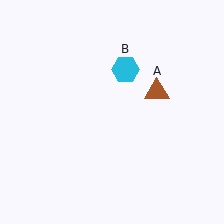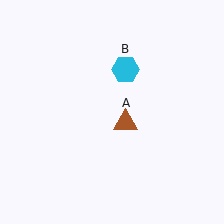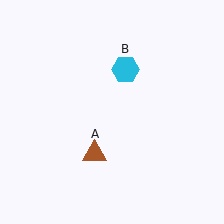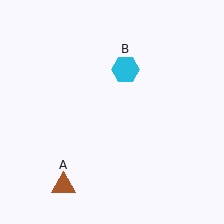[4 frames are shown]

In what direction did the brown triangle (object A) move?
The brown triangle (object A) moved down and to the left.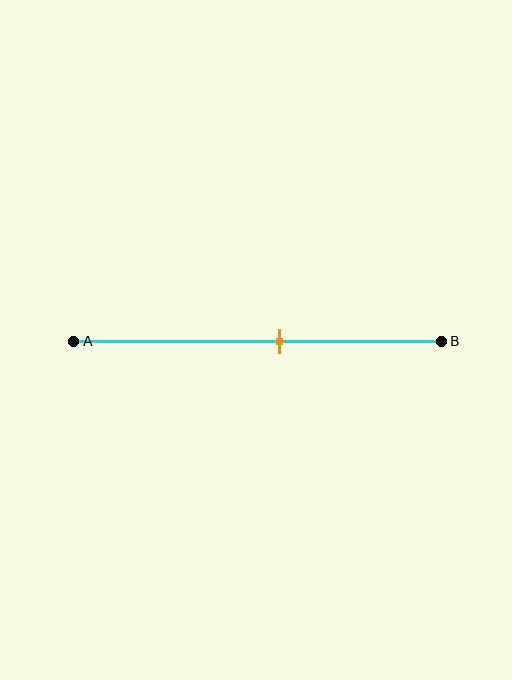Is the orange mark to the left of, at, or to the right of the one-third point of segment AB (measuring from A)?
The orange mark is to the right of the one-third point of segment AB.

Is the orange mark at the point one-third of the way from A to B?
No, the mark is at about 55% from A, not at the 33% one-third point.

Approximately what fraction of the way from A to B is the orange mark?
The orange mark is approximately 55% of the way from A to B.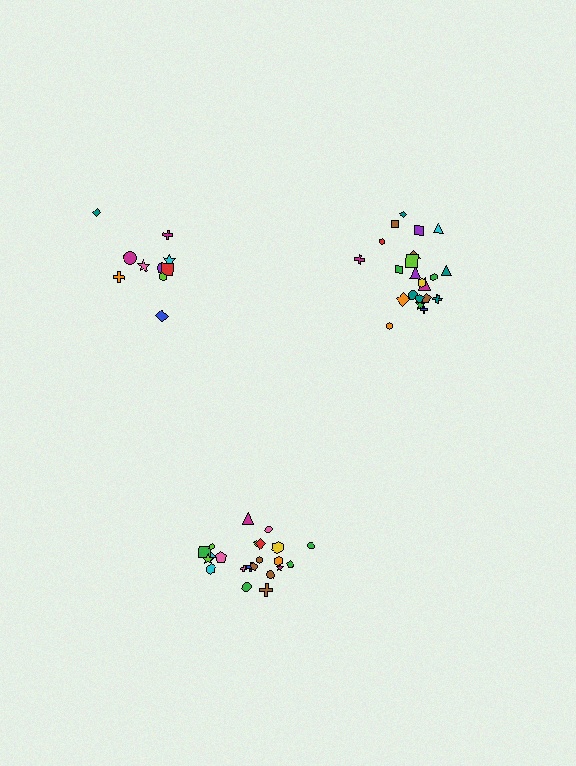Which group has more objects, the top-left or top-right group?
The top-right group.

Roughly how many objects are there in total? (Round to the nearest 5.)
Roughly 55 objects in total.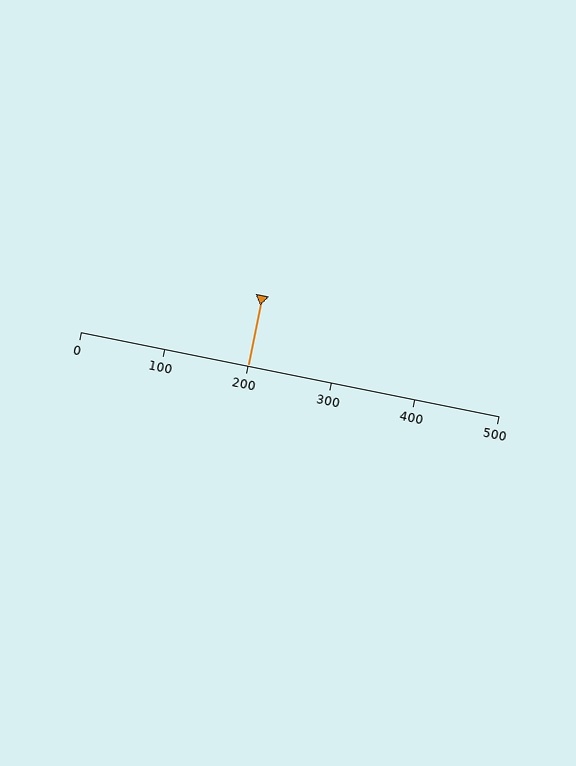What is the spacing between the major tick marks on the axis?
The major ticks are spaced 100 apart.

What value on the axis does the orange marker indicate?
The marker indicates approximately 200.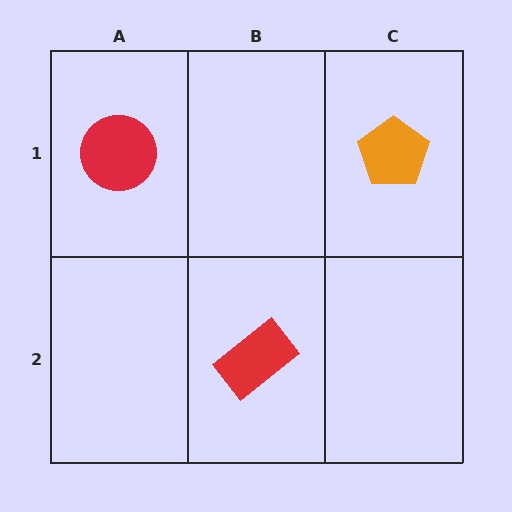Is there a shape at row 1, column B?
No, that cell is empty.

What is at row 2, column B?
A red rectangle.